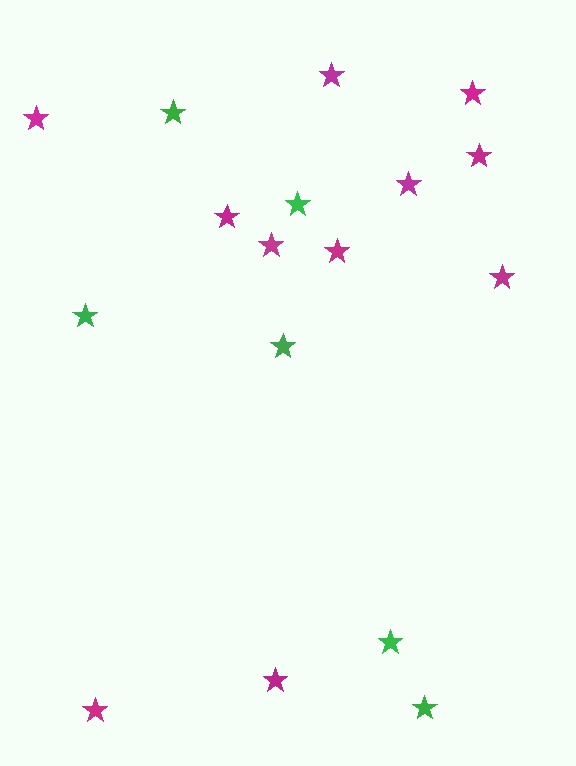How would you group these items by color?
There are 2 groups: one group of green stars (6) and one group of magenta stars (11).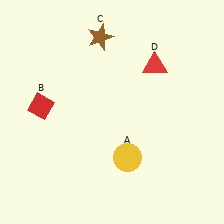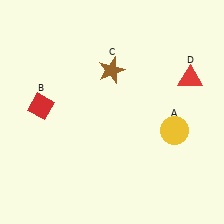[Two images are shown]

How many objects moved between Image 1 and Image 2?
3 objects moved between the two images.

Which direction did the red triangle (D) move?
The red triangle (D) moved right.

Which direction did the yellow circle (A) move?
The yellow circle (A) moved right.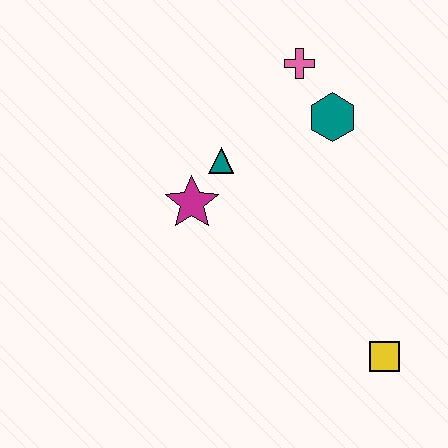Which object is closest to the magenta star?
The teal triangle is closest to the magenta star.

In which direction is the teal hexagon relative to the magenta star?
The teal hexagon is to the right of the magenta star.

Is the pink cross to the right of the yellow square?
No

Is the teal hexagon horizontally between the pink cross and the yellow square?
Yes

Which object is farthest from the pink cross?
The yellow square is farthest from the pink cross.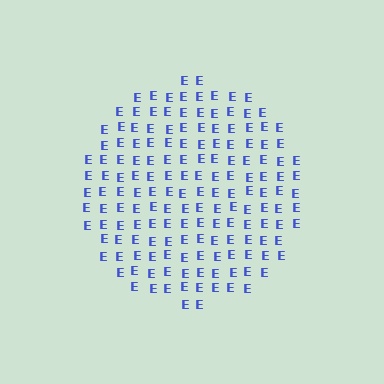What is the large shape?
The large shape is a circle.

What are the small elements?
The small elements are letter E's.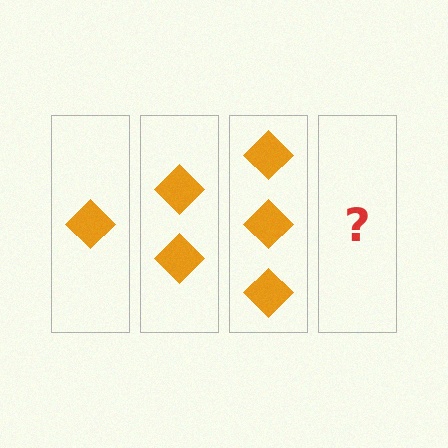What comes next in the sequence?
The next element should be 4 diamonds.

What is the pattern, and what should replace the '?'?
The pattern is that each step adds one more diamond. The '?' should be 4 diamonds.